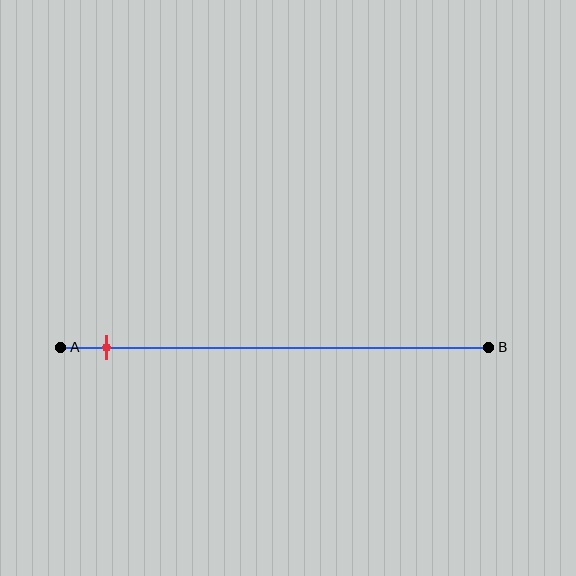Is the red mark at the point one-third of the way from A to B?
No, the mark is at about 10% from A, not at the 33% one-third point.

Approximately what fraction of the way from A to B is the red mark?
The red mark is approximately 10% of the way from A to B.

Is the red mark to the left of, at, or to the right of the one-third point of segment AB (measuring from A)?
The red mark is to the left of the one-third point of segment AB.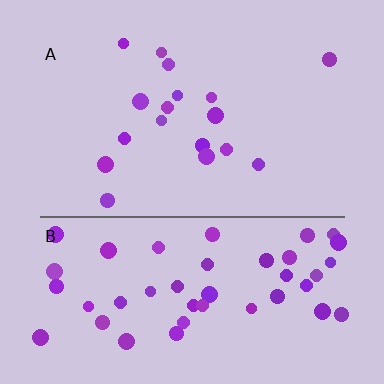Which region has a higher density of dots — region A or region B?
B (the bottom).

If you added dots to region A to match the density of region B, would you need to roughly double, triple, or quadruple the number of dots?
Approximately triple.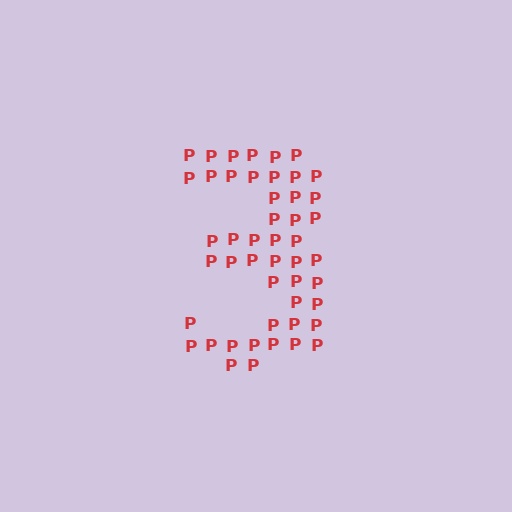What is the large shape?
The large shape is the digit 3.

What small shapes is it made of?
It is made of small letter P's.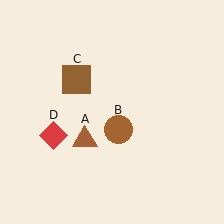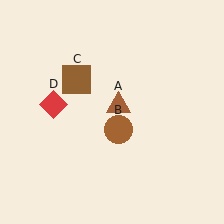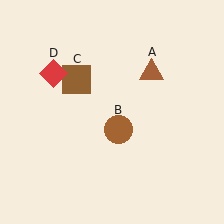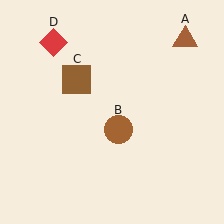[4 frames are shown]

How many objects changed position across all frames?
2 objects changed position: brown triangle (object A), red diamond (object D).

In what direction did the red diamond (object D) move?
The red diamond (object D) moved up.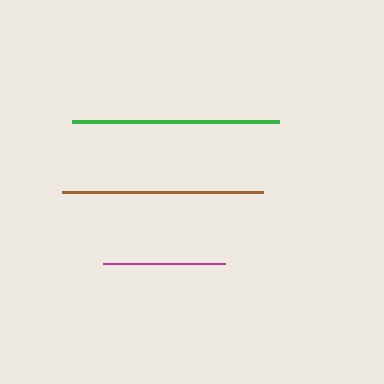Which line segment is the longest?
The green line is the longest at approximately 207 pixels.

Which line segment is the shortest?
The magenta line is the shortest at approximately 123 pixels.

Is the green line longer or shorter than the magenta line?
The green line is longer than the magenta line.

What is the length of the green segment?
The green segment is approximately 207 pixels long.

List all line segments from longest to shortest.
From longest to shortest: green, brown, magenta.